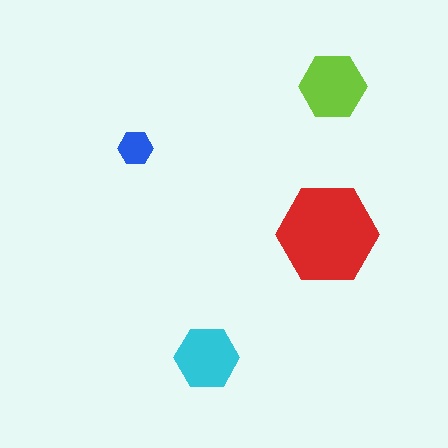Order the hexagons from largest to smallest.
the red one, the lime one, the cyan one, the blue one.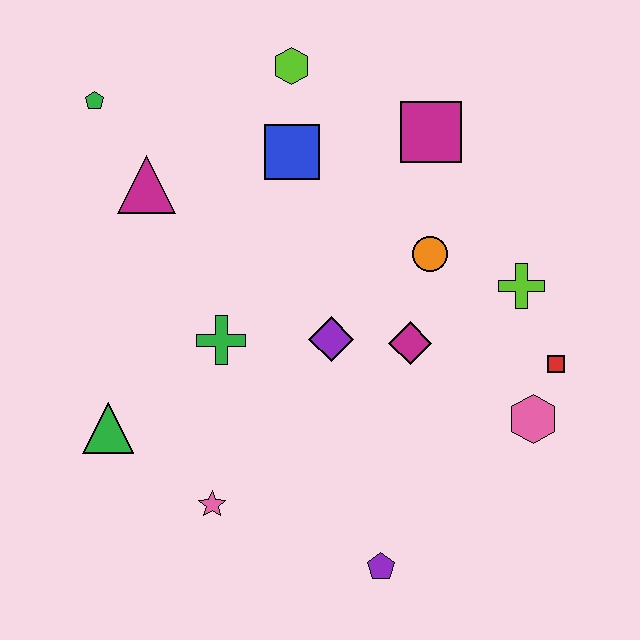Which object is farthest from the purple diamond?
The green pentagon is farthest from the purple diamond.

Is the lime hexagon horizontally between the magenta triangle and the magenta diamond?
Yes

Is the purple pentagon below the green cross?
Yes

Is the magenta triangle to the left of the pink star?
Yes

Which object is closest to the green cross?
The purple diamond is closest to the green cross.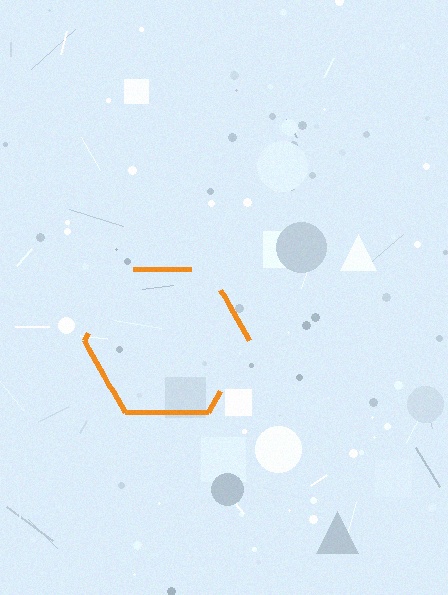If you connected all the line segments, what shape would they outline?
They would outline a hexagon.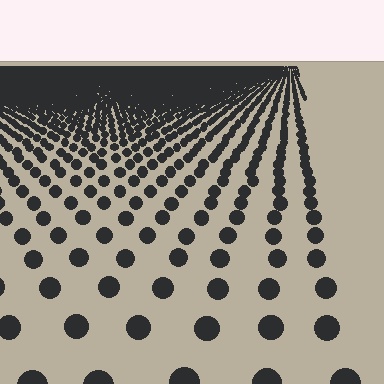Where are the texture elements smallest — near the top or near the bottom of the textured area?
Near the top.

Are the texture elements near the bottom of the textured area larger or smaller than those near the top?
Larger. Near the bottom, elements are closer to the viewer and appear at a bigger on-screen size.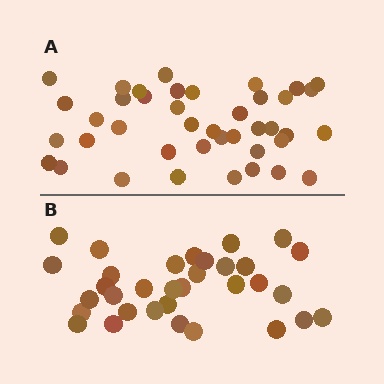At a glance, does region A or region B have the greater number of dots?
Region A (the top region) has more dots.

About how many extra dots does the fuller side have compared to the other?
Region A has roughly 8 or so more dots than region B.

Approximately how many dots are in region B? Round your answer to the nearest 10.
About 30 dots. (The exact count is 33, which rounds to 30.)